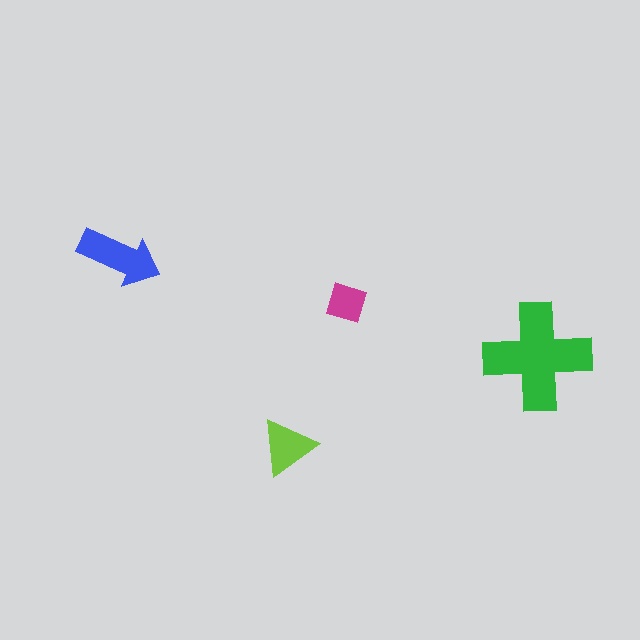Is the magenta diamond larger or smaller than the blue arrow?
Smaller.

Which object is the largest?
The green cross.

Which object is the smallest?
The magenta diamond.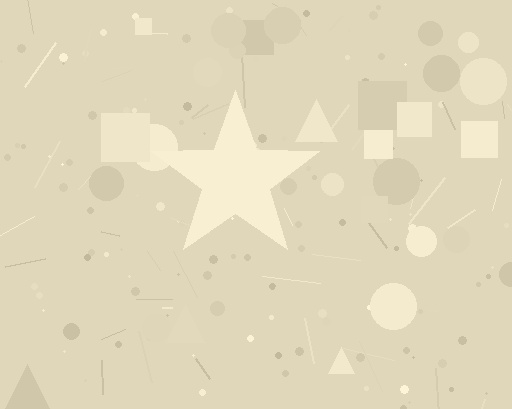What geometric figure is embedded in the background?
A star is embedded in the background.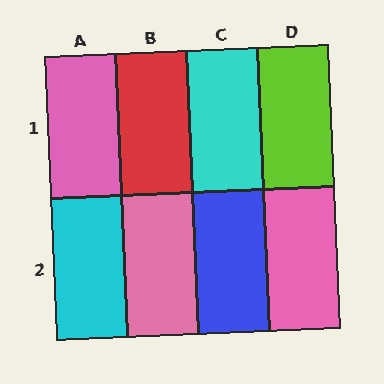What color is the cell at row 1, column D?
Lime.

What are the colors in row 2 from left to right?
Cyan, pink, blue, pink.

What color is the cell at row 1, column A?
Pink.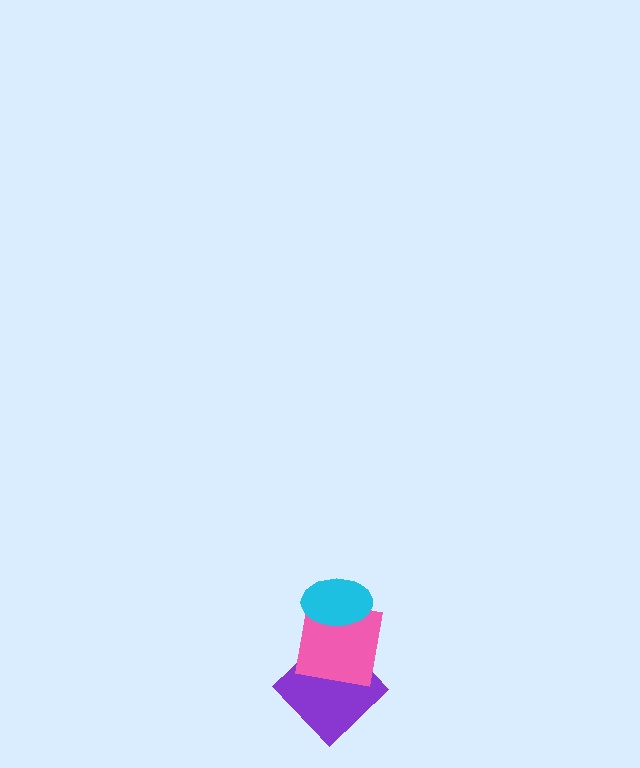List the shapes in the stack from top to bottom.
From top to bottom: the cyan ellipse, the pink square, the purple diamond.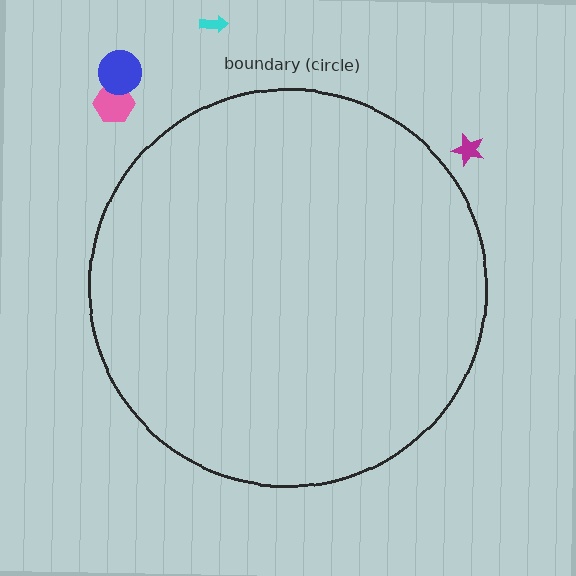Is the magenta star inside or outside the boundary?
Outside.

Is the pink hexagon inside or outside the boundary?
Outside.